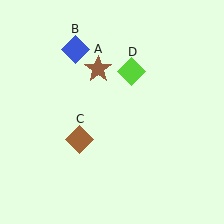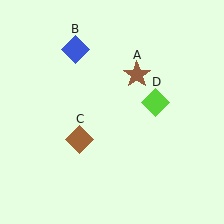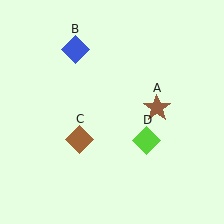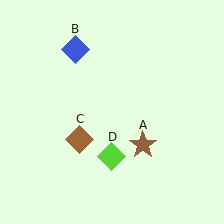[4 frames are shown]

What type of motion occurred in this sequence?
The brown star (object A), lime diamond (object D) rotated clockwise around the center of the scene.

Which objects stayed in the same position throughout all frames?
Blue diamond (object B) and brown diamond (object C) remained stationary.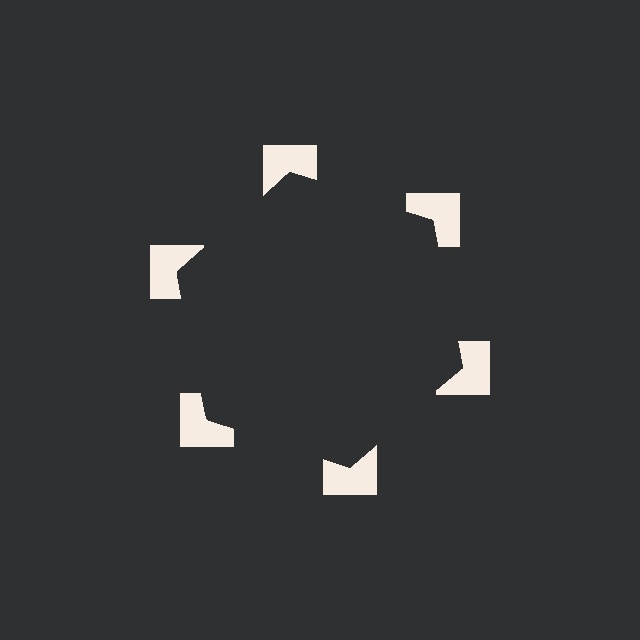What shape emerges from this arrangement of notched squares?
An illusory hexagon — its edges are inferred from the aligned wedge cuts in the notched squares, not physically drawn.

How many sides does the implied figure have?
6 sides.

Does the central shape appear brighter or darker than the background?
It typically appears slightly darker than the background, even though no actual brightness change is drawn.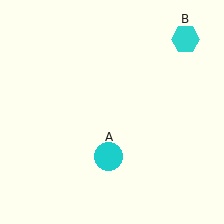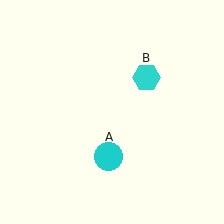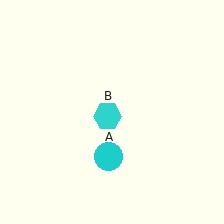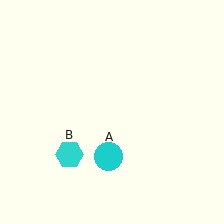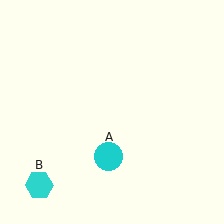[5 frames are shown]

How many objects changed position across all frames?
1 object changed position: cyan hexagon (object B).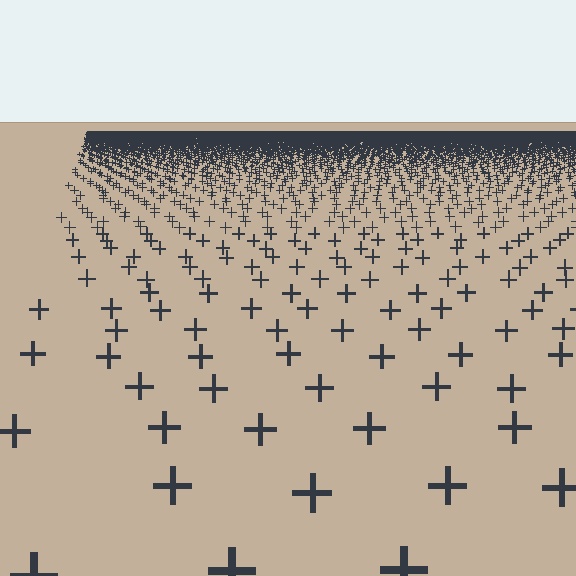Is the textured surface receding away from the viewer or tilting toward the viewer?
The surface is receding away from the viewer. Texture elements get smaller and denser toward the top.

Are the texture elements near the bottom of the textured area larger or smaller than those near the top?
Larger. Near the bottom, elements are closer to the viewer and appear at a bigger on-screen size.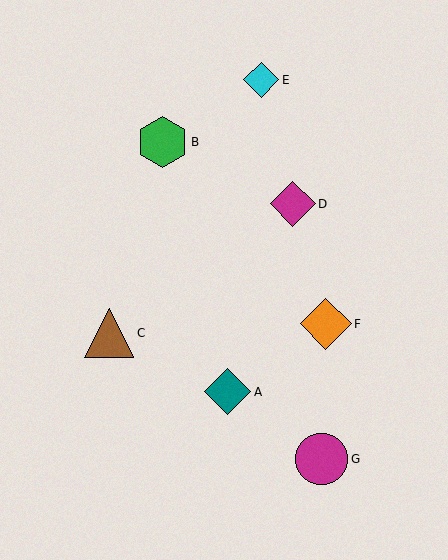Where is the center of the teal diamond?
The center of the teal diamond is at (227, 392).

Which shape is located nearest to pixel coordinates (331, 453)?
The magenta circle (labeled G) at (322, 459) is nearest to that location.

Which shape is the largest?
The magenta circle (labeled G) is the largest.